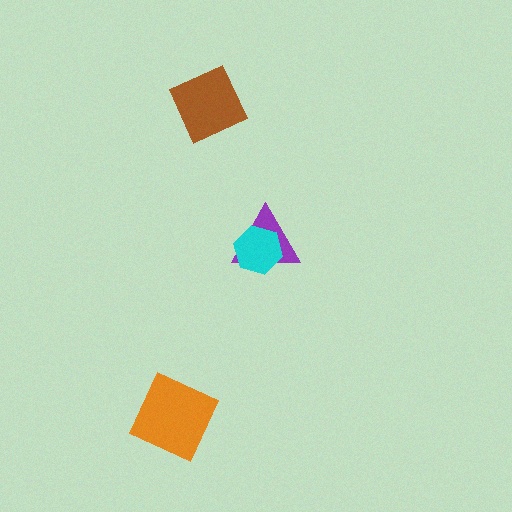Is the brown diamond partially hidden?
No, no other shape covers it.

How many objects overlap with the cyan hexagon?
1 object overlaps with the cyan hexagon.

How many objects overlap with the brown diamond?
0 objects overlap with the brown diamond.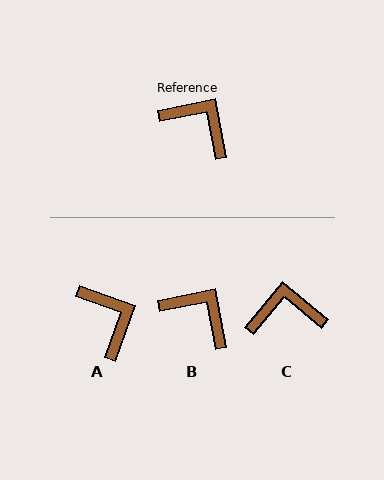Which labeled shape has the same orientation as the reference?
B.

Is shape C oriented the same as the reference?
No, it is off by about 39 degrees.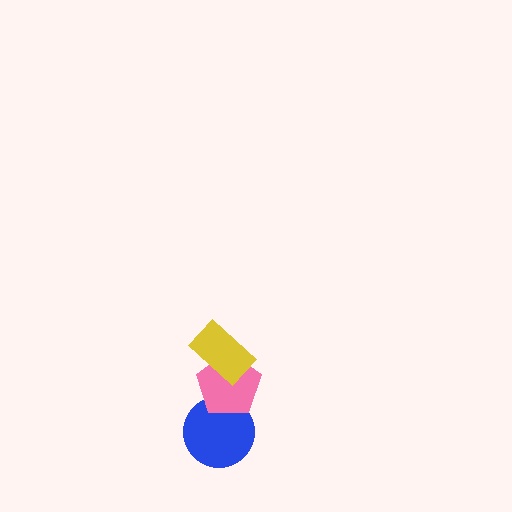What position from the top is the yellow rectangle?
The yellow rectangle is 1st from the top.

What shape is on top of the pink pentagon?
The yellow rectangle is on top of the pink pentagon.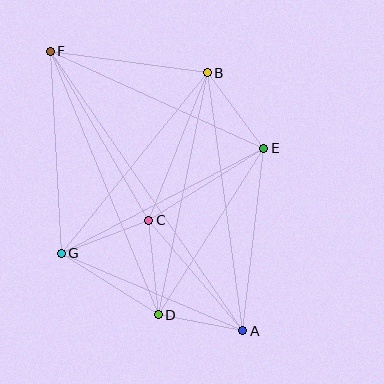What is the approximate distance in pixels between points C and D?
The distance between C and D is approximately 95 pixels.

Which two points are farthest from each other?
Points A and F are farthest from each other.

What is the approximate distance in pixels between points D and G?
The distance between D and G is approximately 115 pixels.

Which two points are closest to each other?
Points A and D are closest to each other.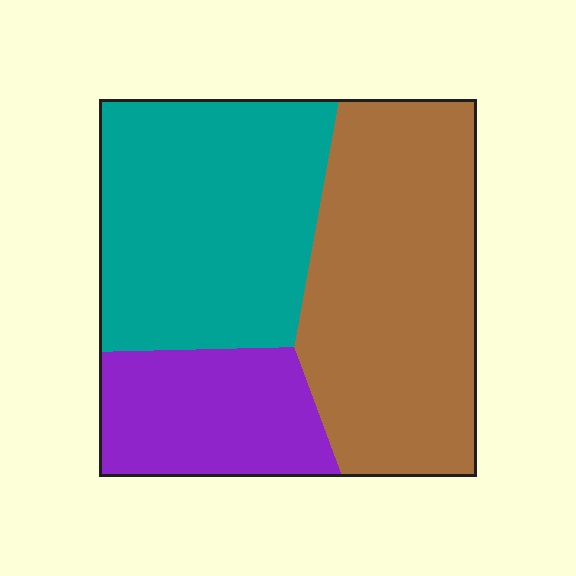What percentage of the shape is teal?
Teal takes up about three eighths (3/8) of the shape.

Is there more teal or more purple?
Teal.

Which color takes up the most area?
Brown, at roughly 40%.